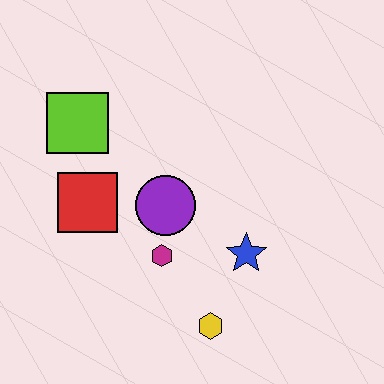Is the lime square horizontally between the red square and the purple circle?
No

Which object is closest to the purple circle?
The magenta hexagon is closest to the purple circle.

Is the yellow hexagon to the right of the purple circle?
Yes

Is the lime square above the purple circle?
Yes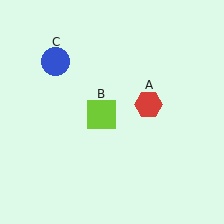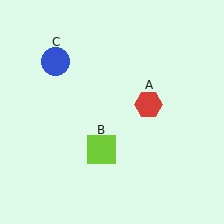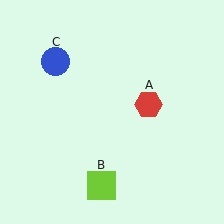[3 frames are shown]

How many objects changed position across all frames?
1 object changed position: lime square (object B).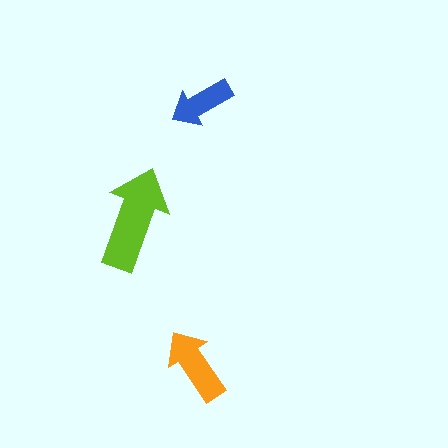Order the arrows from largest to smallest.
the lime one, the orange one, the blue one.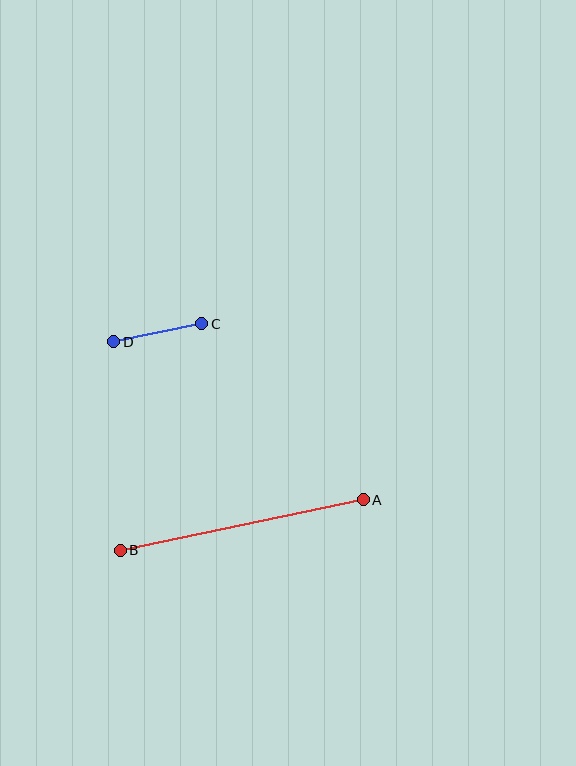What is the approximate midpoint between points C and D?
The midpoint is at approximately (158, 333) pixels.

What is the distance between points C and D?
The distance is approximately 90 pixels.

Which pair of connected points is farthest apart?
Points A and B are farthest apart.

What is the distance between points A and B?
The distance is approximately 248 pixels.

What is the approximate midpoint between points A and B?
The midpoint is at approximately (242, 525) pixels.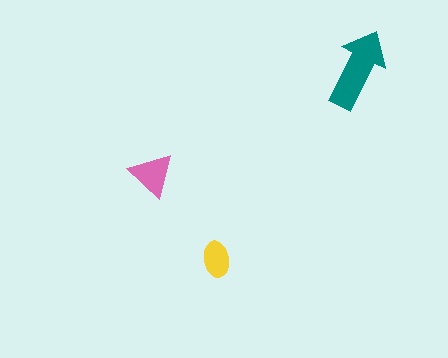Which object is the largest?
The teal arrow.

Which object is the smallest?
The yellow ellipse.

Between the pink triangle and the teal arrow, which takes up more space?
The teal arrow.